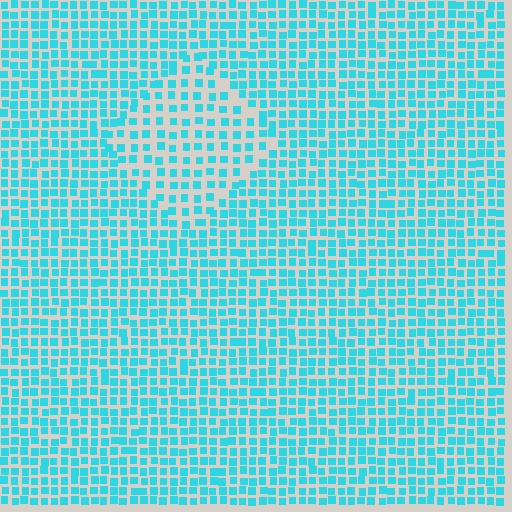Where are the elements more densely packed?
The elements are more densely packed outside the diamond boundary.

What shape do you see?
I see a diamond.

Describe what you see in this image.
The image contains small cyan elements arranged at two different densities. A diamond-shaped region is visible where the elements are less densely packed than the surrounding area.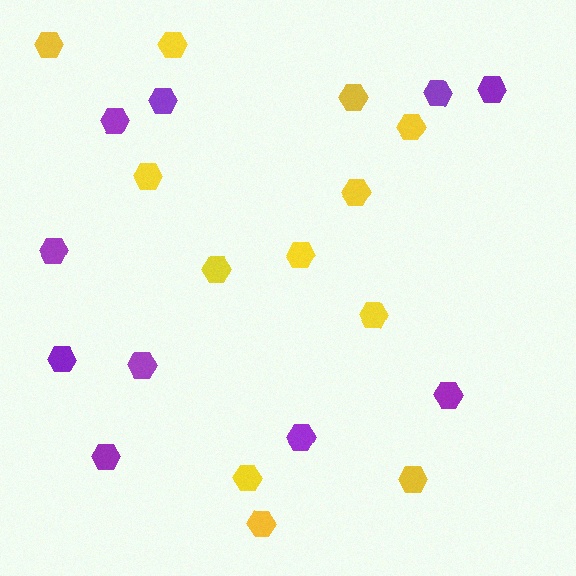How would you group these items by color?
There are 2 groups: one group of purple hexagons (10) and one group of yellow hexagons (12).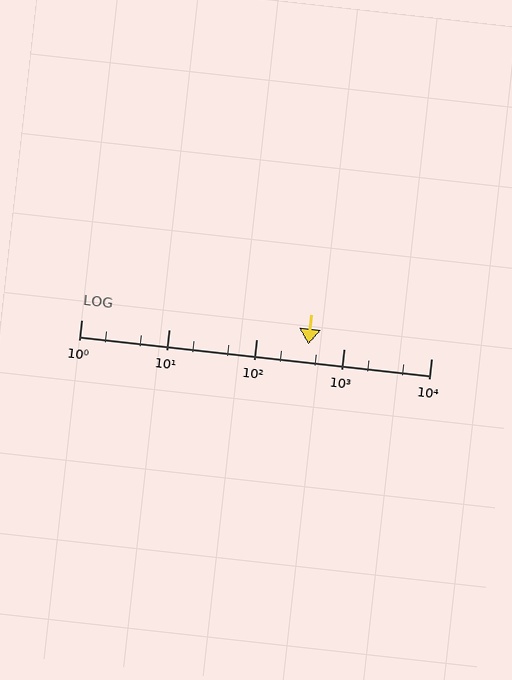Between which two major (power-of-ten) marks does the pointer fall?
The pointer is between 100 and 1000.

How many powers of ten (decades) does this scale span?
The scale spans 4 decades, from 1 to 10000.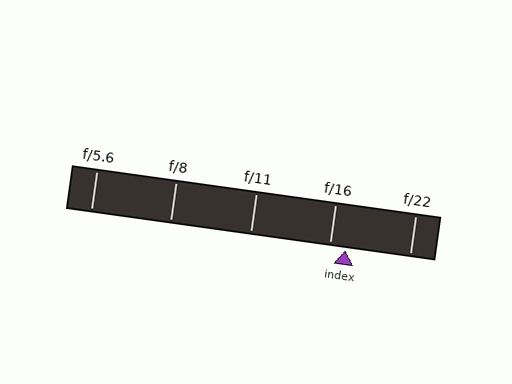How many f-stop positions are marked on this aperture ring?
There are 5 f-stop positions marked.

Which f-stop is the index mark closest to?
The index mark is closest to f/16.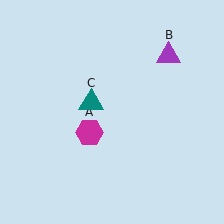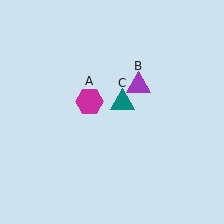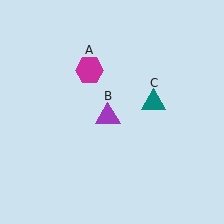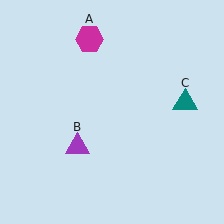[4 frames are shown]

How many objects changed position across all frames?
3 objects changed position: magenta hexagon (object A), purple triangle (object B), teal triangle (object C).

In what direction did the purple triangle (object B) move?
The purple triangle (object B) moved down and to the left.